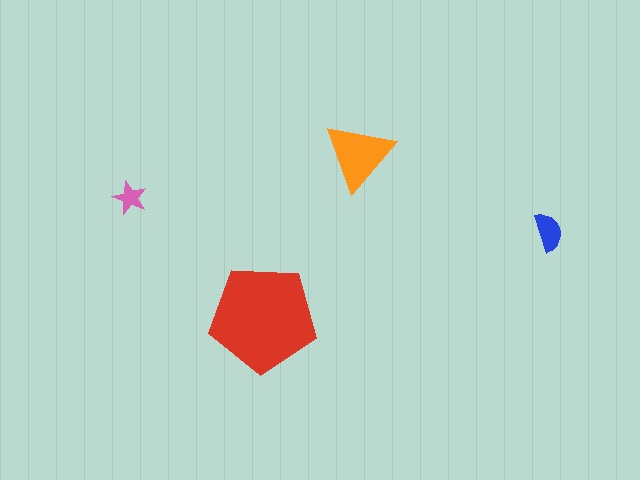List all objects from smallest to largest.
The pink star, the blue semicircle, the orange triangle, the red pentagon.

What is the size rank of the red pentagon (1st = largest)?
1st.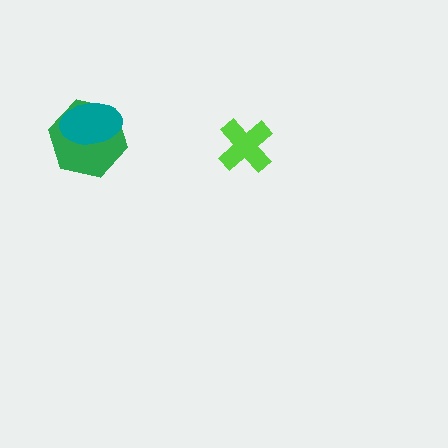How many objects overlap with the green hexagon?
1 object overlaps with the green hexagon.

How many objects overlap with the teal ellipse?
1 object overlaps with the teal ellipse.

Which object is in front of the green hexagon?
The teal ellipse is in front of the green hexagon.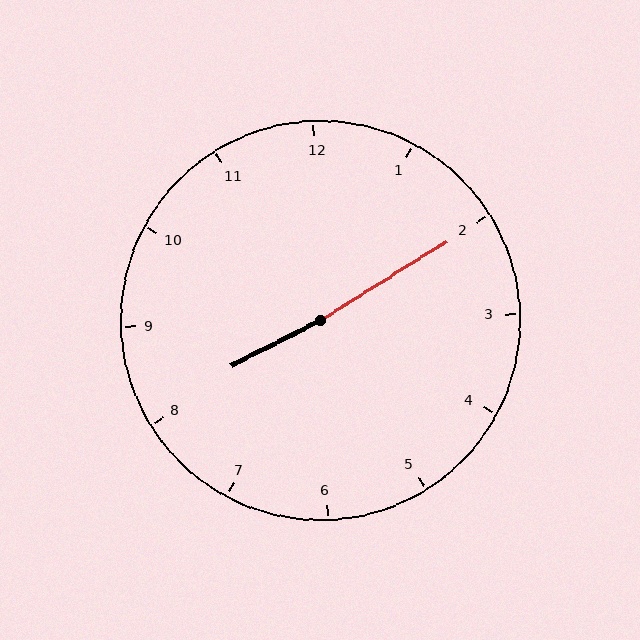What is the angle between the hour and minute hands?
Approximately 175 degrees.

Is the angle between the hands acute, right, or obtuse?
It is obtuse.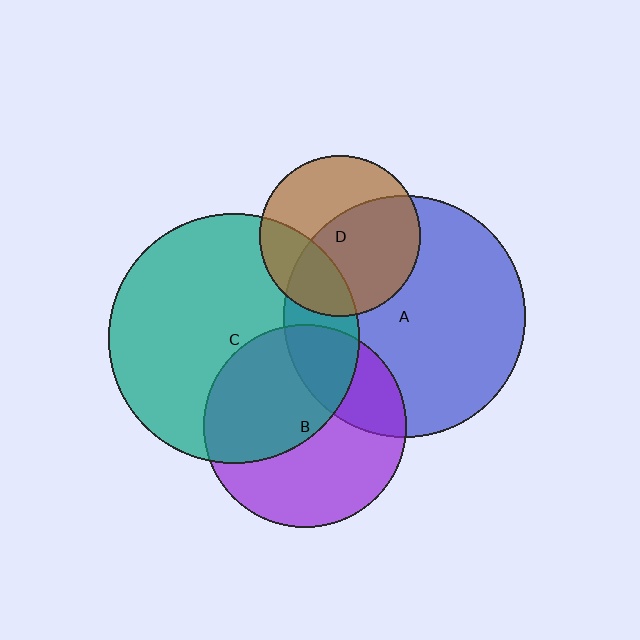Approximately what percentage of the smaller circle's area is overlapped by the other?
Approximately 55%.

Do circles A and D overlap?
Yes.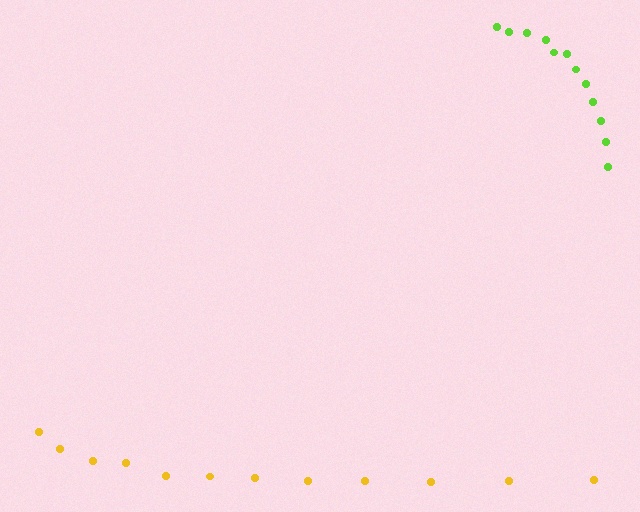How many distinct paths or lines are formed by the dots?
There are 2 distinct paths.